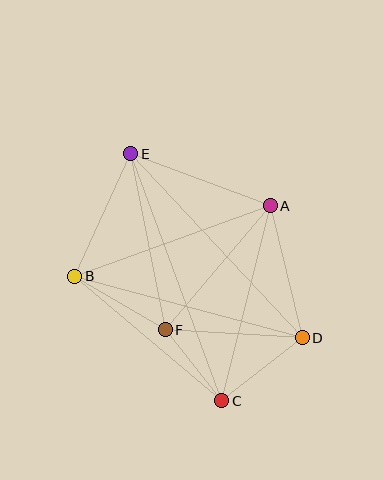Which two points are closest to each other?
Points C and F are closest to each other.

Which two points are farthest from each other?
Points C and E are farthest from each other.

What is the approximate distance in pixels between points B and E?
The distance between B and E is approximately 135 pixels.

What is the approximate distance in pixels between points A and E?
The distance between A and E is approximately 149 pixels.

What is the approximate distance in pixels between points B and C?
The distance between B and C is approximately 193 pixels.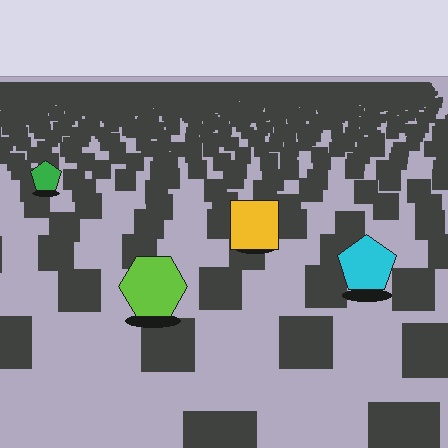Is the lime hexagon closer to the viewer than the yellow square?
Yes. The lime hexagon is closer — you can tell from the texture gradient: the ground texture is coarser near it.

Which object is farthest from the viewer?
The green pentagon is farthest from the viewer. It appears smaller and the ground texture around it is denser.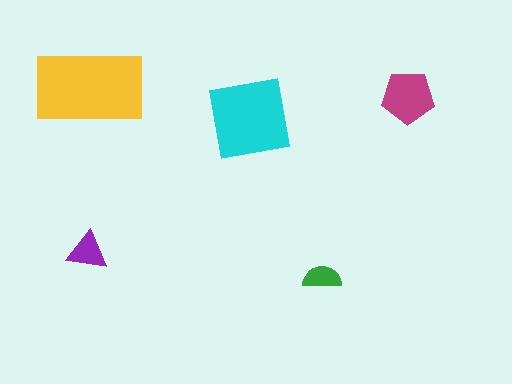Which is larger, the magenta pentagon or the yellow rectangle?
The yellow rectangle.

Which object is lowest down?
The green semicircle is bottommost.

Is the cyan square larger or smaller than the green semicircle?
Larger.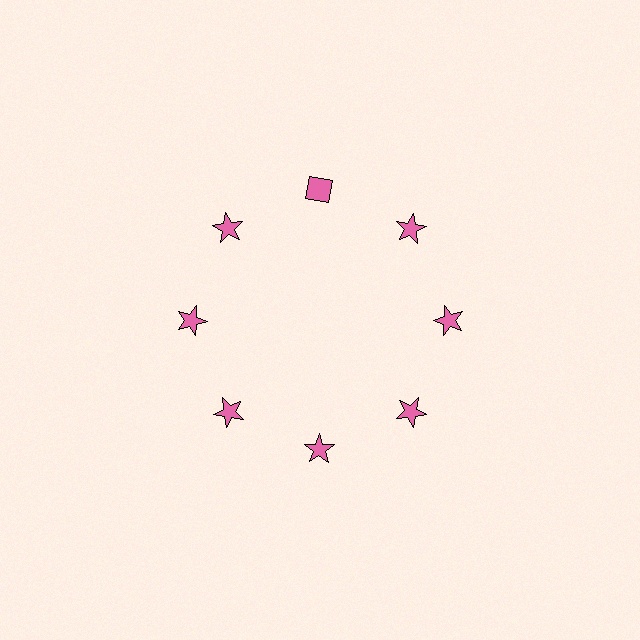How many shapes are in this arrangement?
There are 8 shapes arranged in a ring pattern.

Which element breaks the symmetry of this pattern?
The pink diamond at roughly the 12 o'clock position breaks the symmetry. All other shapes are pink stars.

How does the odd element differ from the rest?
It has a different shape: diamond instead of star.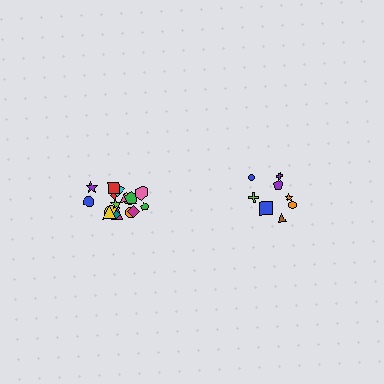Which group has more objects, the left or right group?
The left group.